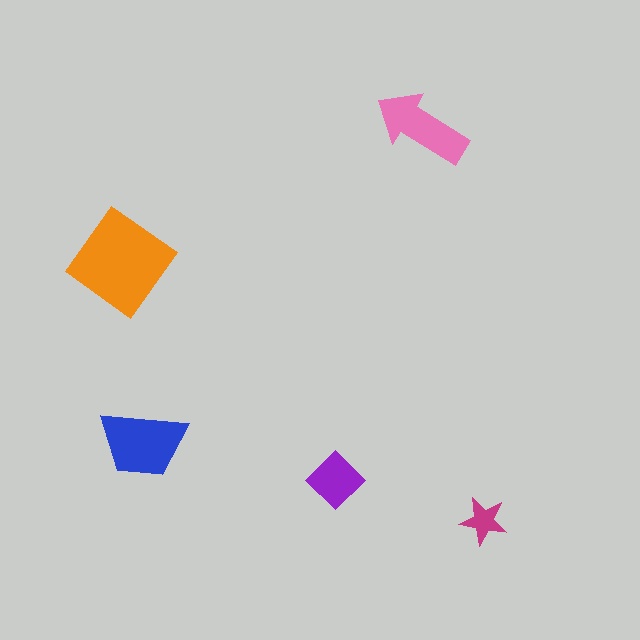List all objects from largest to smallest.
The orange diamond, the blue trapezoid, the pink arrow, the purple diamond, the magenta star.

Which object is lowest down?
The magenta star is bottommost.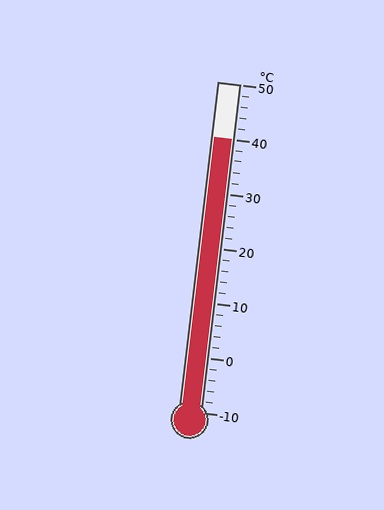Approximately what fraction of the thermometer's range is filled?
The thermometer is filled to approximately 85% of its range.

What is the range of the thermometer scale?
The thermometer scale ranges from -10°C to 50°C.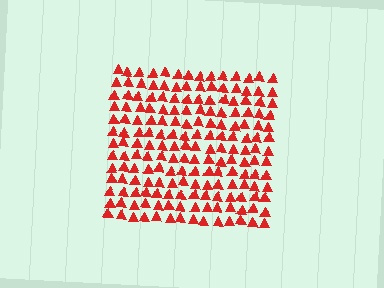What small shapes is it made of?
It is made of small triangles.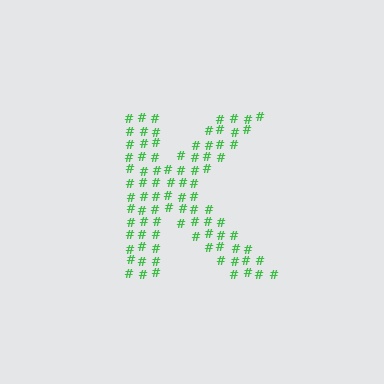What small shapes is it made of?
It is made of small hash symbols.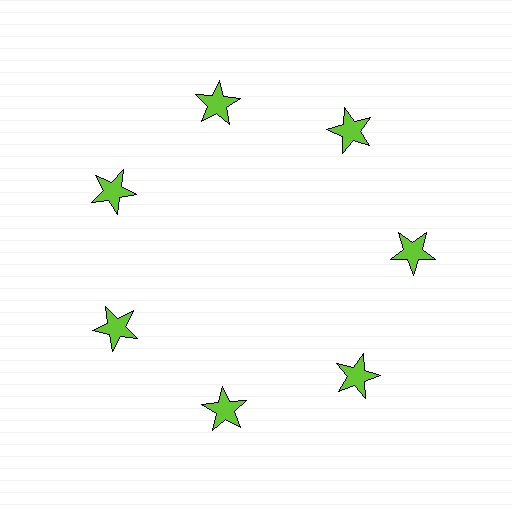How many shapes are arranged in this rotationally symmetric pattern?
There are 7 shapes, arranged in 7 groups of 1.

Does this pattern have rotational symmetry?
Yes, this pattern has 7-fold rotational symmetry. It looks the same after rotating 51 degrees around the center.